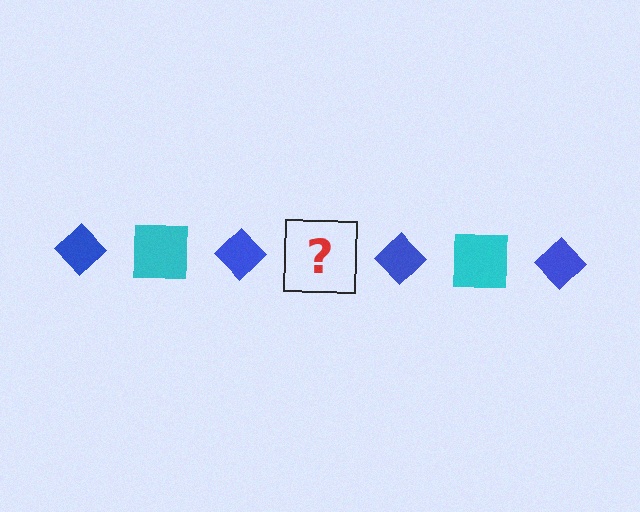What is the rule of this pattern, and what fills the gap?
The rule is that the pattern alternates between blue diamond and cyan square. The gap should be filled with a cyan square.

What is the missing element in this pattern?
The missing element is a cyan square.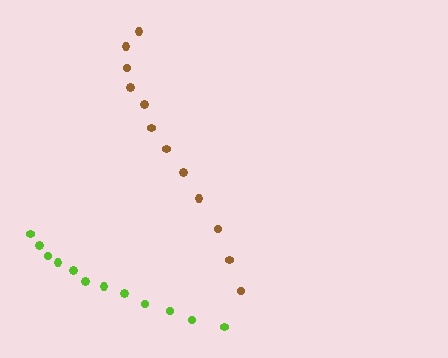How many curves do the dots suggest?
There are 2 distinct paths.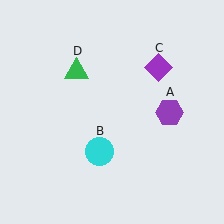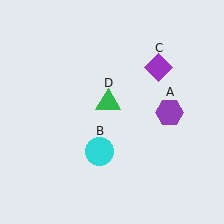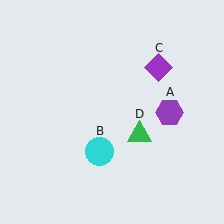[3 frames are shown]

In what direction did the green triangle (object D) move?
The green triangle (object D) moved down and to the right.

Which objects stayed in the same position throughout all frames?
Purple hexagon (object A) and cyan circle (object B) and purple diamond (object C) remained stationary.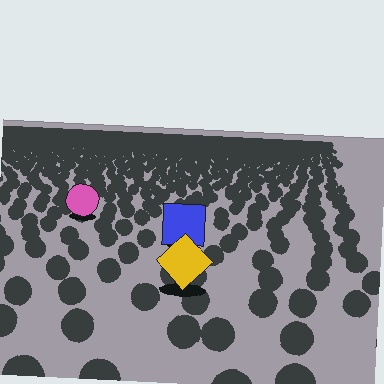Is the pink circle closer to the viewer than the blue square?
No. The blue square is closer — you can tell from the texture gradient: the ground texture is coarser near it.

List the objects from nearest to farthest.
From nearest to farthest: the yellow diamond, the blue square, the pink circle.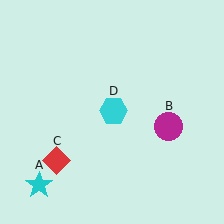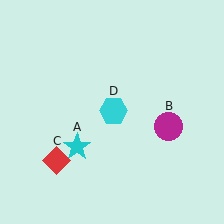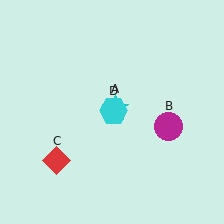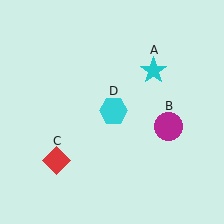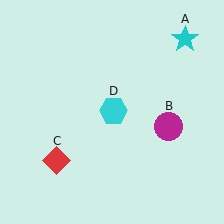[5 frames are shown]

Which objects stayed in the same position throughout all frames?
Magenta circle (object B) and red diamond (object C) and cyan hexagon (object D) remained stationary.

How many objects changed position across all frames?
1 object changed position: cyan star (object A).